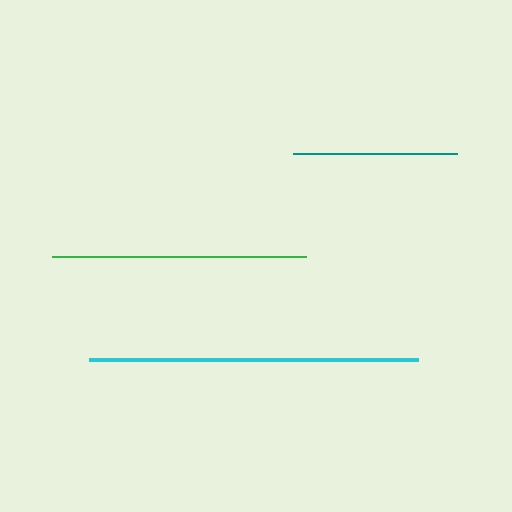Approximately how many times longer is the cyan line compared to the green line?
The cyan line is approximately 1.3 times the length of the green line.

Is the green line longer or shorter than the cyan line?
The cyan line is longer than the green line.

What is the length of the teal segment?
The teal segment is approximately 163 pixels long.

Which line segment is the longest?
The cyan line is the longest at approximately 329 pixels.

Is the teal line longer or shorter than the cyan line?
The cyan line is longer than the teal line.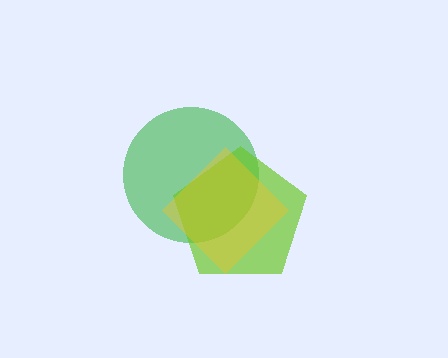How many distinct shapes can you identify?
There are 3 distinct shapes: a green circle, a lime pentagon, a yellow diamond.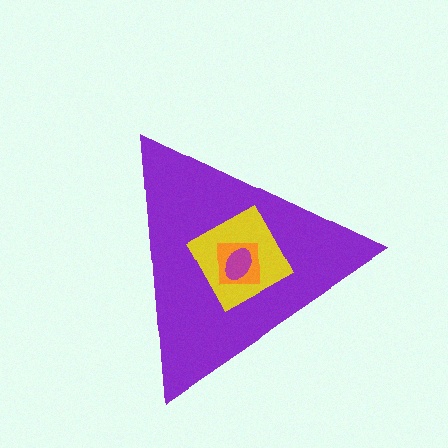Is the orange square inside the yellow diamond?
Yes.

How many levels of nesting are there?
4.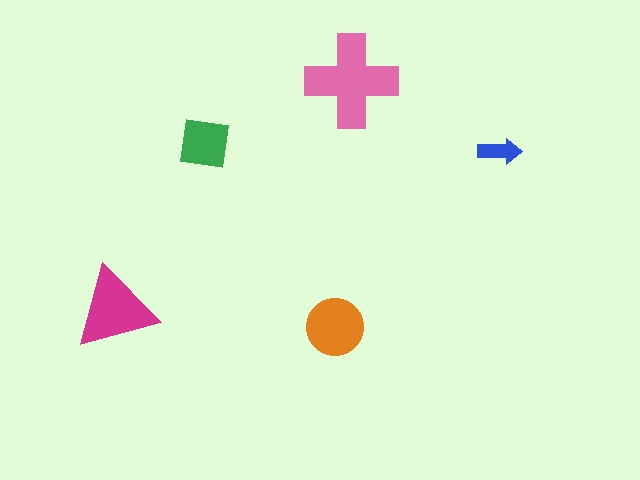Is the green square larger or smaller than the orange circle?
Smaller.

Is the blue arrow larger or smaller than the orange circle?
Smaller.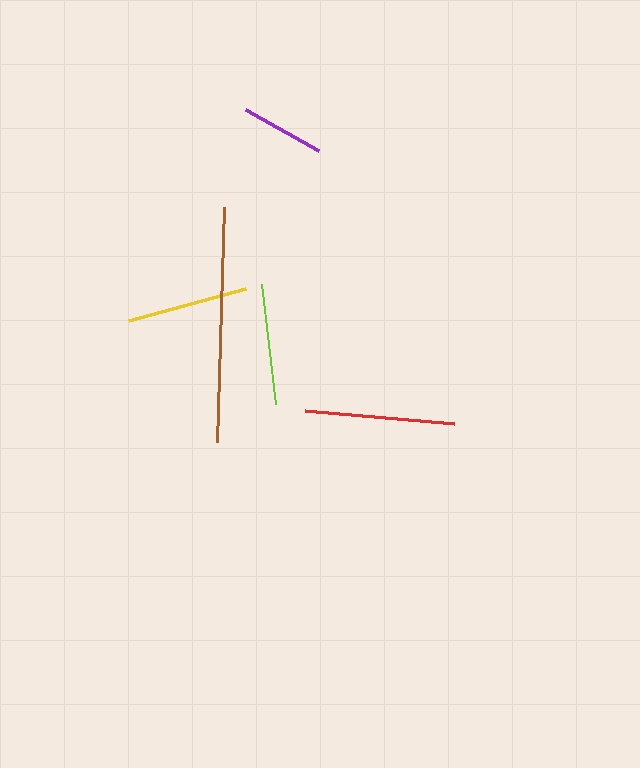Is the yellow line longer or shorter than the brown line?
The brown line is longer than the yellow line.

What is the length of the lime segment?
The lime segment is approximately 121 pixels long.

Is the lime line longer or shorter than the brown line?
The brown line is longer than the lime line.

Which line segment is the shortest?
The purple line is the shortest at approximately 82 pixels.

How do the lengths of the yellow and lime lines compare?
The yellow and lime lines are approximately the same length.